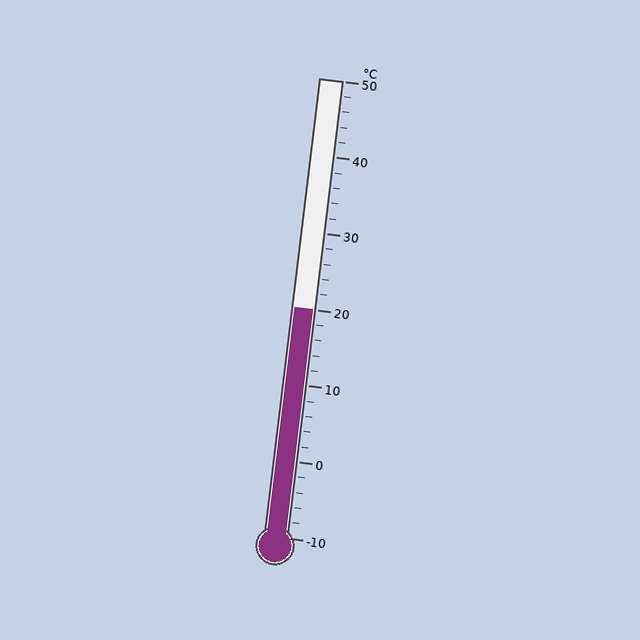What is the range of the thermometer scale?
The thermometer scale ranges from -10°C to 50°C.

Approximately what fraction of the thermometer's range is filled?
The thermometer is filled to approximately 50% of its range.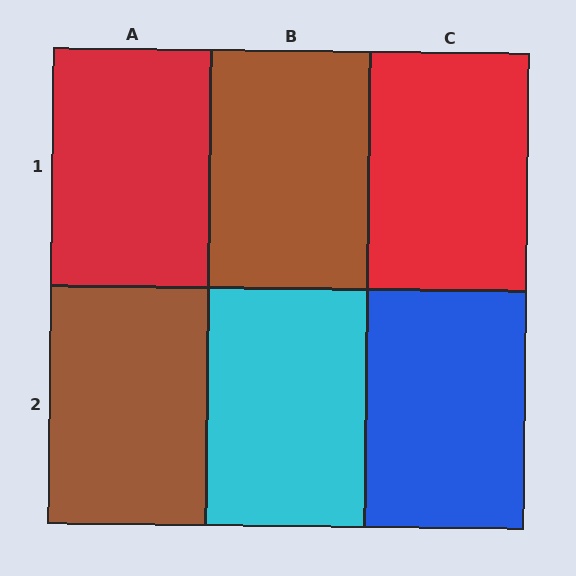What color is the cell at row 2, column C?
Blue.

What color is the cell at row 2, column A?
Brown.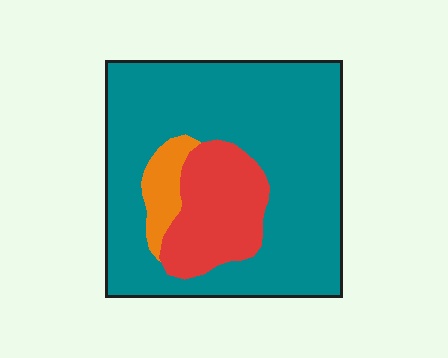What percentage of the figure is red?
Red takes up about one fifth (1/5) of the figure.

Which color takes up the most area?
Teal, at roughly 75%.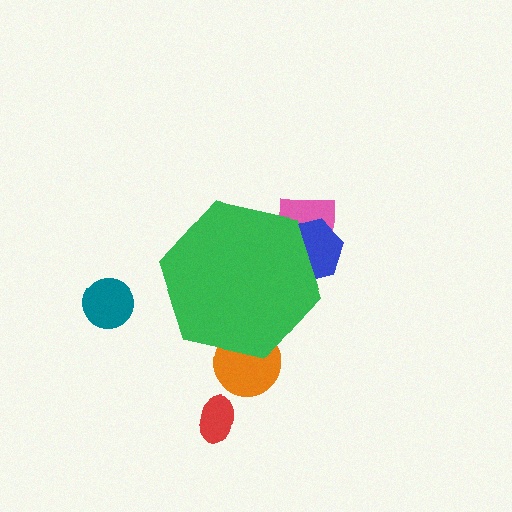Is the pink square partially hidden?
Yes, the pink square is partially hidden behind the green hexagon.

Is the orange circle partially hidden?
Yes, the orange circle is partially hidden behind the green hexagon.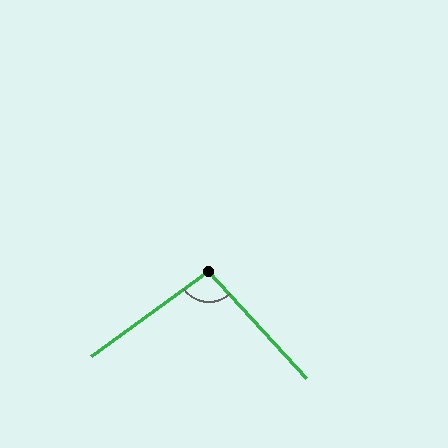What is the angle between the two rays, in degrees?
Approximately 96 degrees.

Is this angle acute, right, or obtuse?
It is obtuse.